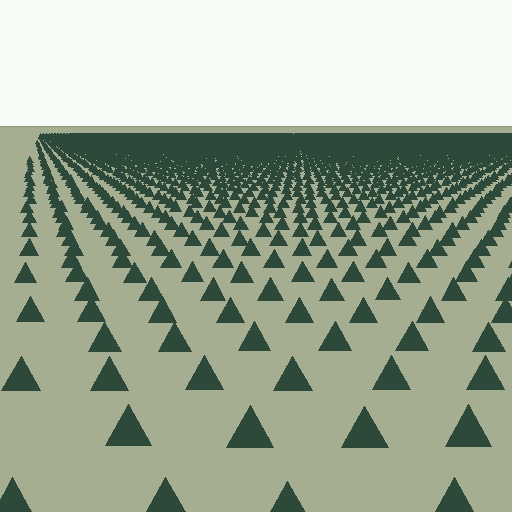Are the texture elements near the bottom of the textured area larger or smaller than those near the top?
Larger. Near the bottom, elements are closer to the viewer and appear at a bigger on-screen size.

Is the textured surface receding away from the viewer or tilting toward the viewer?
The surface is receding away from the viewer. Texture elements get smaller and denser toward the top.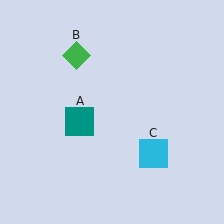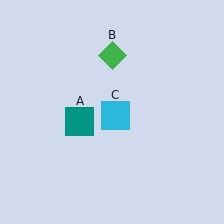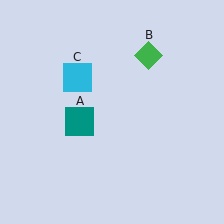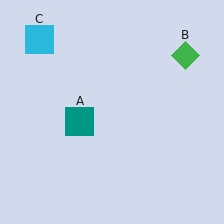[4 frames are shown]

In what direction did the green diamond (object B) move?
The green diamond (object B) moved right.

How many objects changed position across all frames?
2 objects changed position: green diamond (object B), cyan square (object C).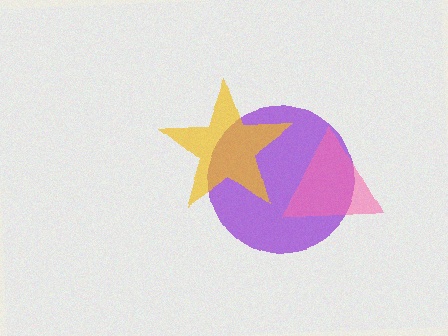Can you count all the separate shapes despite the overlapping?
Yes, there are 3 separate shapes.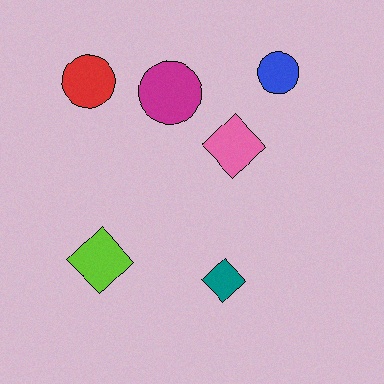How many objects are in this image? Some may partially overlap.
There are 6 objects.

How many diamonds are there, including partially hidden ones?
There are 3 diamonds.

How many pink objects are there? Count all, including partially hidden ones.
There is 1 pink object.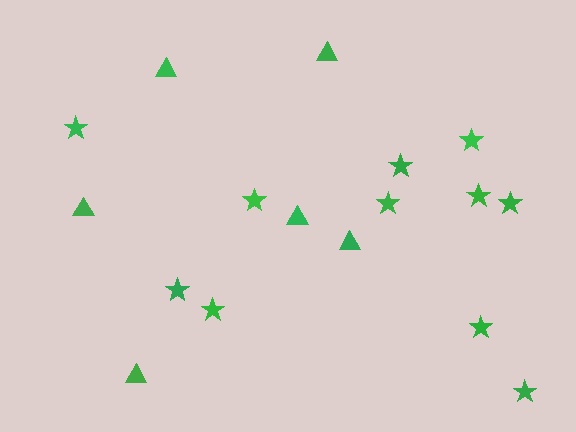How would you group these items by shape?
There are 2 groups: one group of triangles (6) and one group of stars (11).